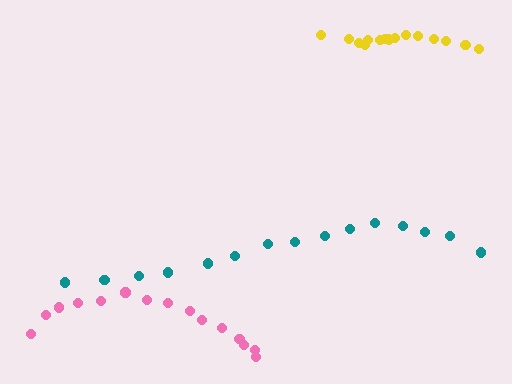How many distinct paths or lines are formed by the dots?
There are 3 distinct paths.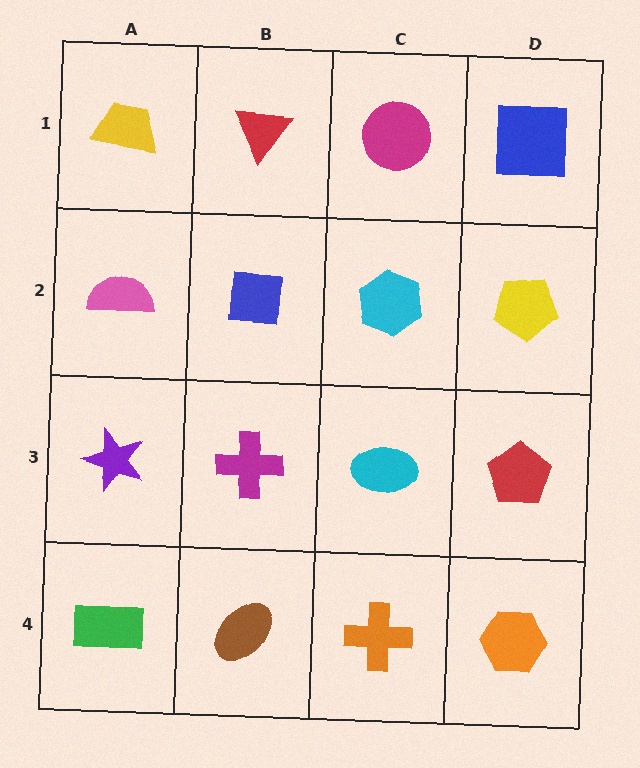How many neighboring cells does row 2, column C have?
4.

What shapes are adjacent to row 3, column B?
A blue square (row 2, column B), a brown ellipse (row 4, column B), a purple star (row 3, column A), a cyan ellipse (row 3, column C).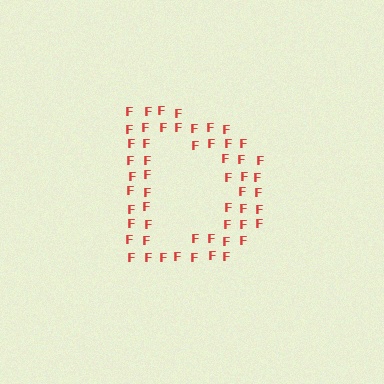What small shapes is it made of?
It is made of small letter F's.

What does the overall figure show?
The overall figure shows the letter D.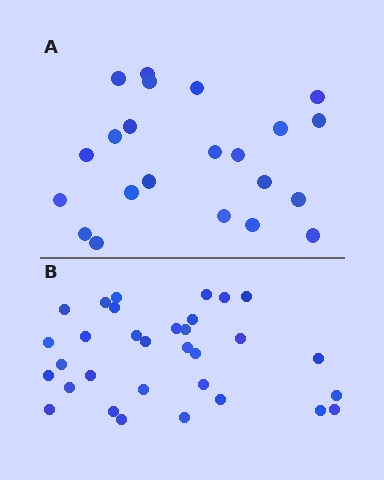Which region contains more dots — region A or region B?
Region B (the bottom region) has more dots.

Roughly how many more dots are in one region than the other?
Region B has roughly 10 or so more dots than region A.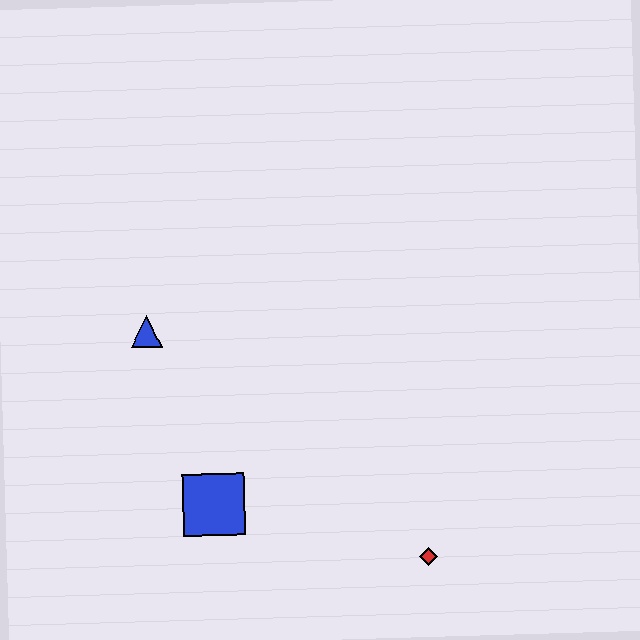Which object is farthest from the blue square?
The red diamond is farthest from the blue square.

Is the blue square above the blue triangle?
No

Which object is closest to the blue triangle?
The blue square is closest to the blue triangle.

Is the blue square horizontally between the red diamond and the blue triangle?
Yes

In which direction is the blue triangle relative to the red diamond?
The blue triangle is to the left of the red diamond.